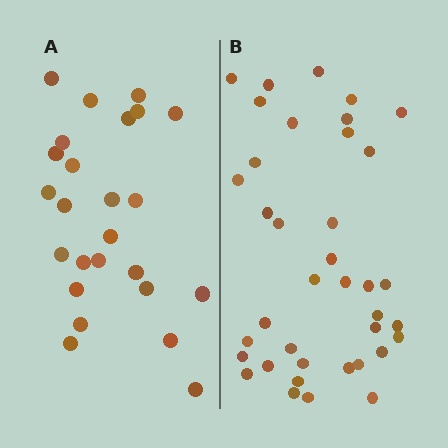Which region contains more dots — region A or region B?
Region B (the right region) has more dots.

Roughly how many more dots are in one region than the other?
Region B has approximately 15 more dots than region A.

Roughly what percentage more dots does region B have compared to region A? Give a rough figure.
About 50% more.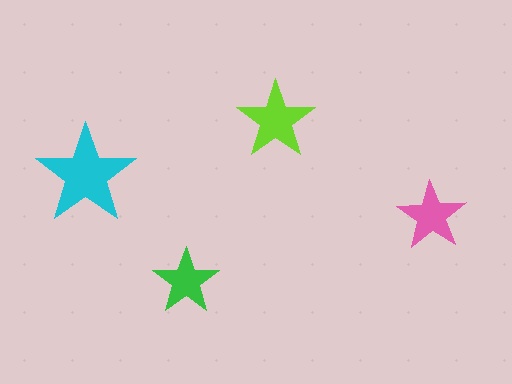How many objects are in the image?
There are 4 objects in the image.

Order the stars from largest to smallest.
the cyan one, the lime one, the pink one, the green one.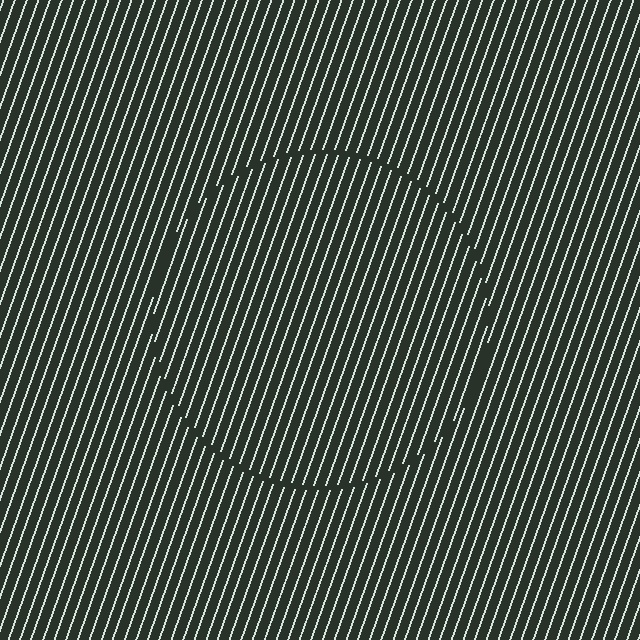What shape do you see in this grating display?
An illusory circle. The interior of the shape contains the same grating, shifted by half a period — the contour is defined by the phase discontinuity where line-ends from the inner and outer gratings abut.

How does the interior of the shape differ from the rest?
The interior of the shape contains the same grating, shifted by half a period — the contour is defined by the phase discontinuity where line-ends from the inner and outer gratings abut.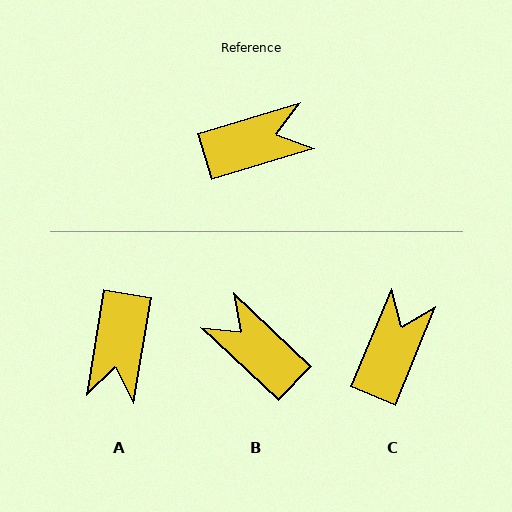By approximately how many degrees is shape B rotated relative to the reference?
Approximately 119 degrees counter-clockwise.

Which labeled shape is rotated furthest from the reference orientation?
B, about 119 degrees away.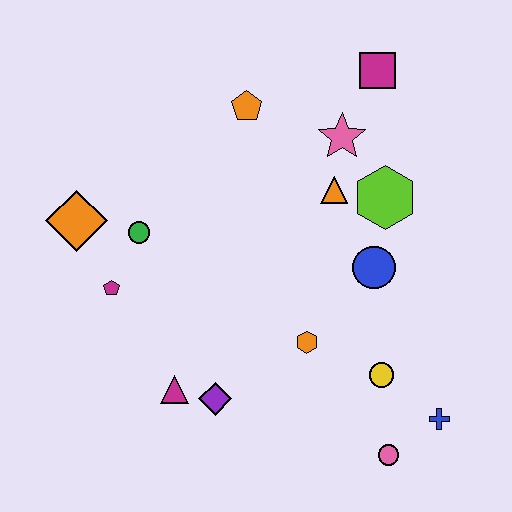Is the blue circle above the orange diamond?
No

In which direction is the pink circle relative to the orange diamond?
The pink circle is to the right of the orange diamond.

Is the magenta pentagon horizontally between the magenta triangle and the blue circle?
No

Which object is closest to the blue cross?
The pink circle is closest to the blue cross.